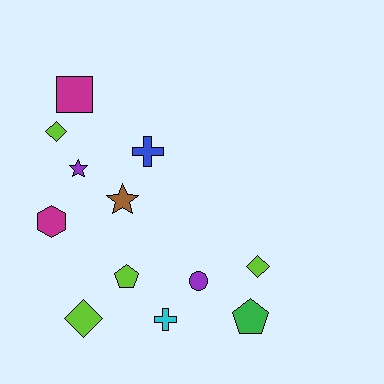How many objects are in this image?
There are 12 objects.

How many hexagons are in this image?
There is 1 hexagon.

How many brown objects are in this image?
There is 1 brown object.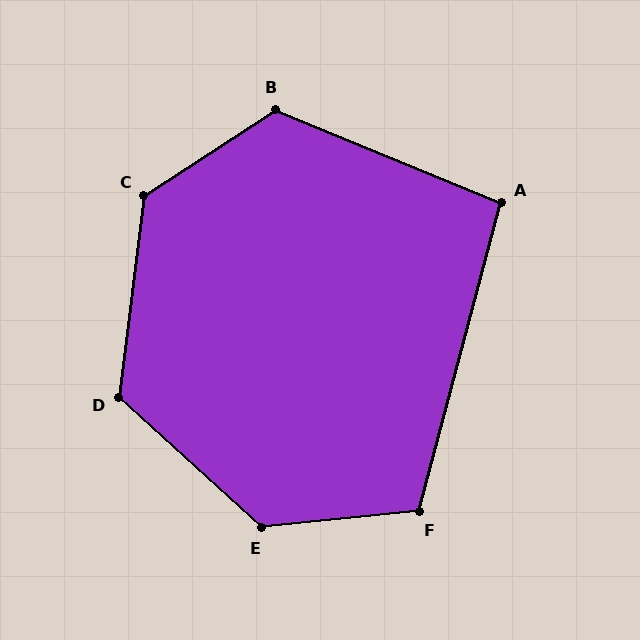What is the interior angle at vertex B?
Approximately 124 degrees (obtuse).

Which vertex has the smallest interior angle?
A, at approximately 98 degrees.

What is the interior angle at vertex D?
Approximately 125 degrees (obtuse).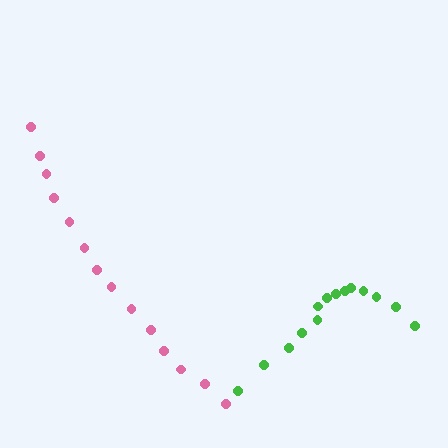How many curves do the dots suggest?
There are 2 distinct paths.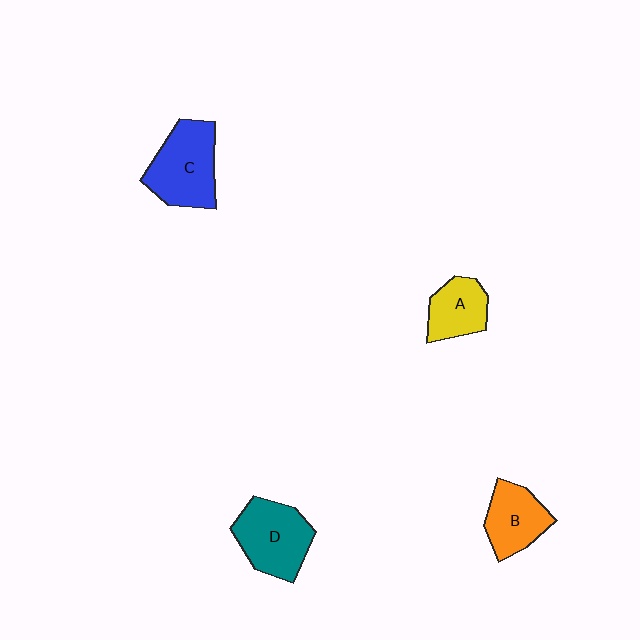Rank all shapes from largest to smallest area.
From largest to smallest: C (blue), D (teal), B (orange), A (yellow).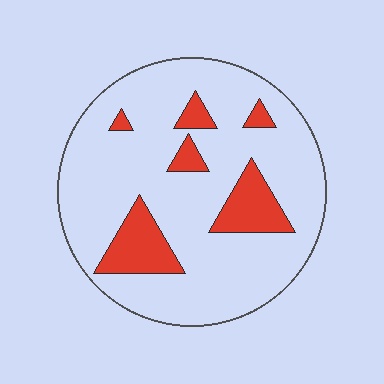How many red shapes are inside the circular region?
6.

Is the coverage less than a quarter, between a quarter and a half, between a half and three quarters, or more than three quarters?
Less than a quarter.